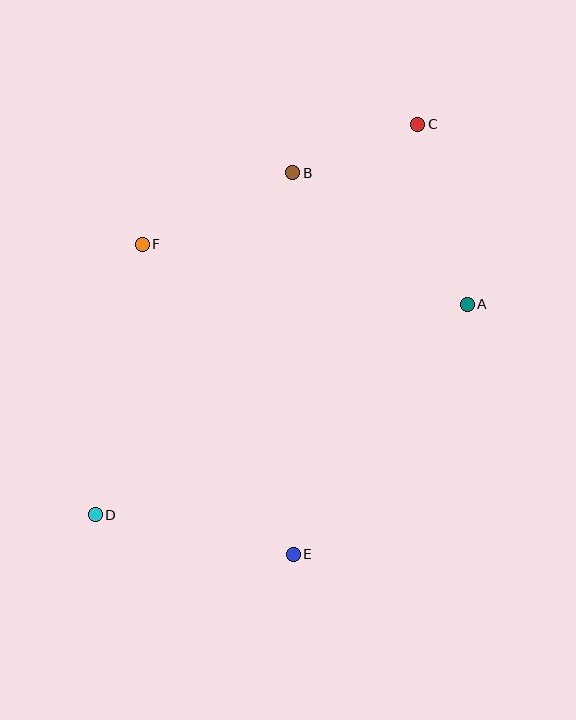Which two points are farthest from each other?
Points C and D are farthest from each other.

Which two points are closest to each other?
Points B and C are closest to each other.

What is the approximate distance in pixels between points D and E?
The distance between D and E is approximately 202 pixels.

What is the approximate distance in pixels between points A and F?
The distance between A and F is approximately 330 pixels.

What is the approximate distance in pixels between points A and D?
The distance between A and D is approximately 427 pixels.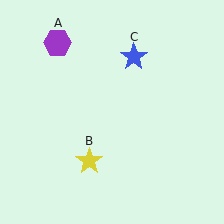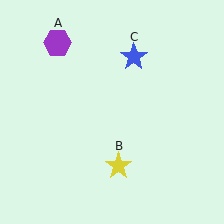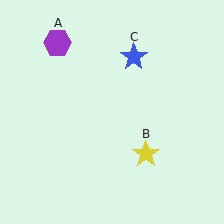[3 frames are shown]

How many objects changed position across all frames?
1 object changed position: yellow star (object B).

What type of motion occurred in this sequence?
The yellow star (object B) rotated counterclockwise around the center of the scene.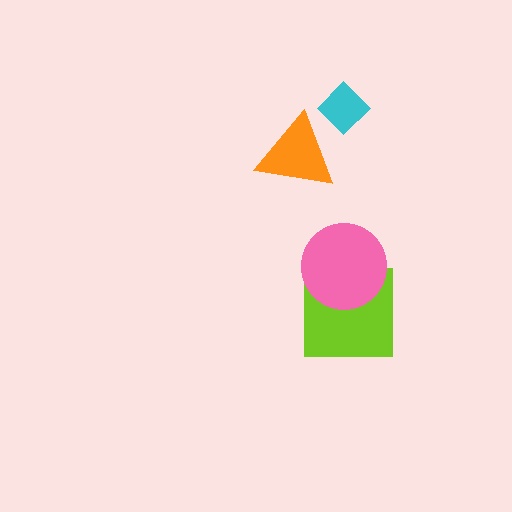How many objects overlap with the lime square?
1 object overlaps with the lime square.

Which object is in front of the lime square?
The pink circle is in front of the lime square.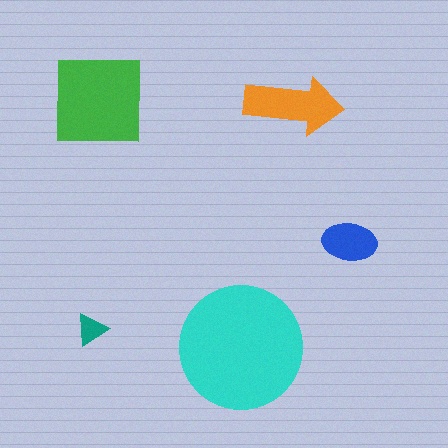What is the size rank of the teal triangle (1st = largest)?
5th.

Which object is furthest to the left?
The teal triangle is leftmost.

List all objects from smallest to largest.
The teal triangle, the blue ellipse, the orange arrow, the green square, the cyan circle.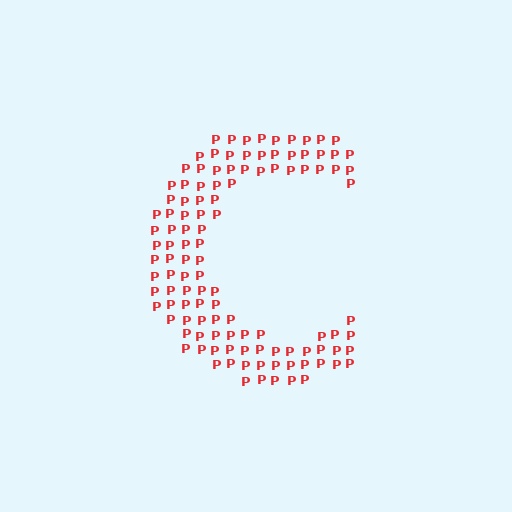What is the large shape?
The large shape is the letter C.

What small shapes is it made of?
It is made of small letter P's.